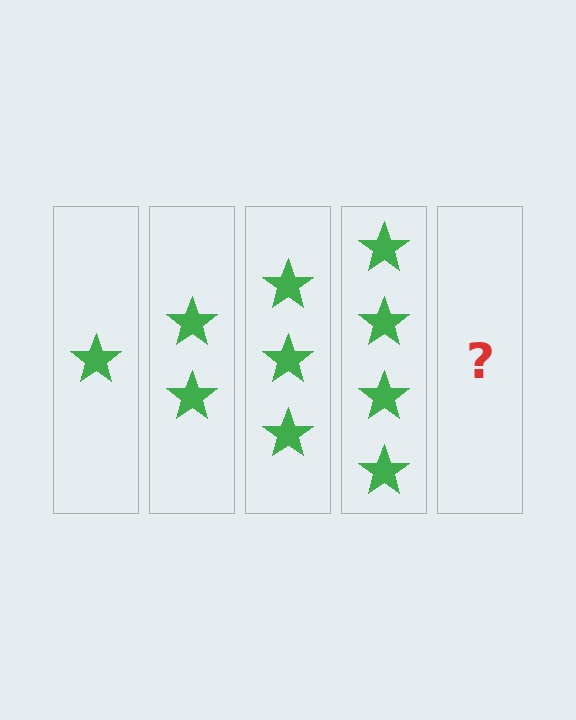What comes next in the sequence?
The next element should be 5 stars.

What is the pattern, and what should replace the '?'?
The pattern is that each step adds one more star. The '?' should be 5 stars.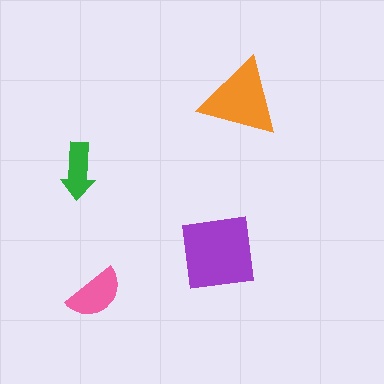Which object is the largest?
The purple square.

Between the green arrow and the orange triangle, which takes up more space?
The orange triangle.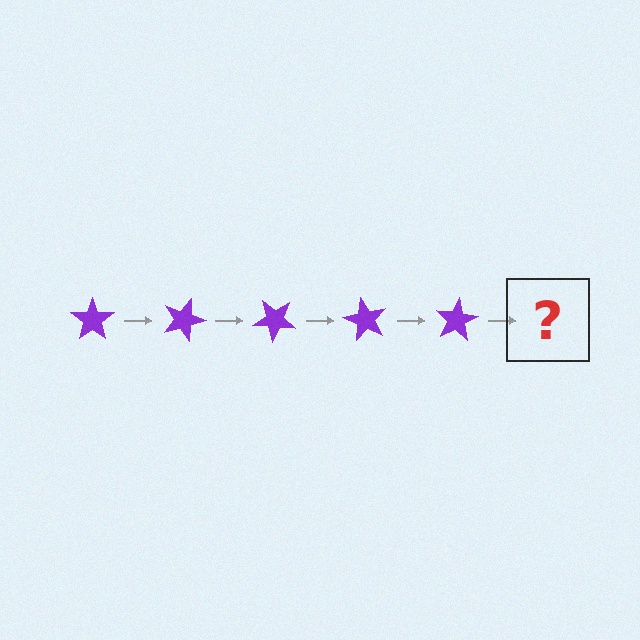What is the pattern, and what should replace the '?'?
The pattern is that the star rotates 20 degrees each step. The '?' should be a purple star rotated 100 degrees.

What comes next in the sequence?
The next element should be a purple star rotated 100 degrees.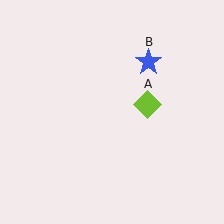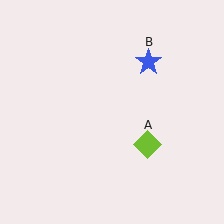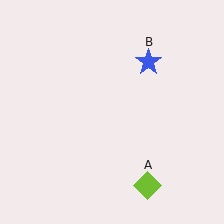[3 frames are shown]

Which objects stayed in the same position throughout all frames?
Blue star (object B) remained stationary.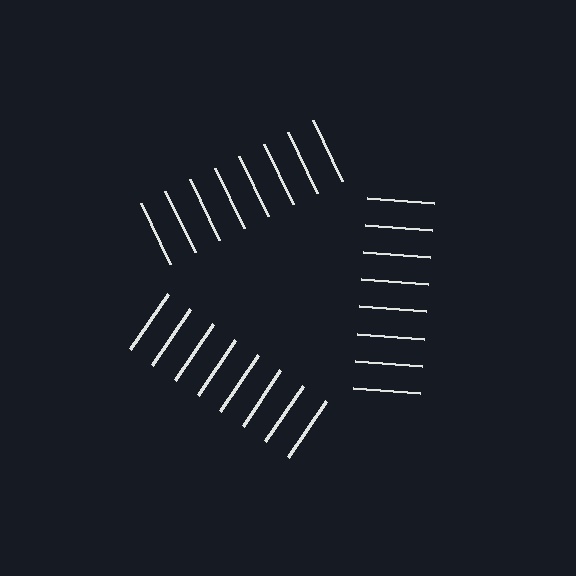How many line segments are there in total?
24 — 8 along each of the 3 edges.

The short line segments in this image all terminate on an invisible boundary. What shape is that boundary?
An illusory triangle — the line segments terminate on its edges but no continuous stroke is drawn.